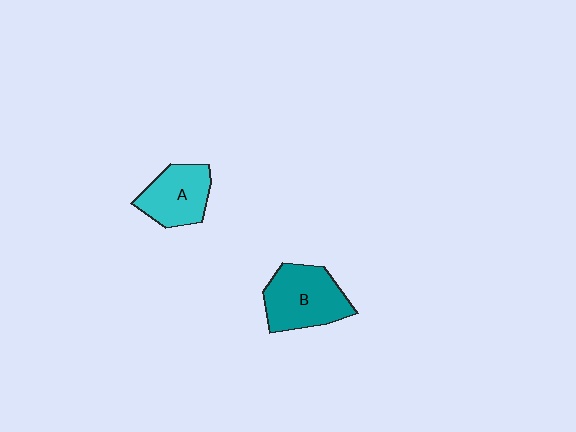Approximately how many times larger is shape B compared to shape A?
Approximately 1.3 times.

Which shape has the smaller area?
Shape A (cyan).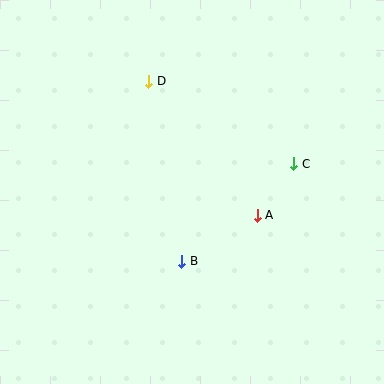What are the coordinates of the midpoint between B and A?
The midpoint between B and A is at (219, 238).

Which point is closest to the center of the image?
Point A at (257, 215) is closest to the center.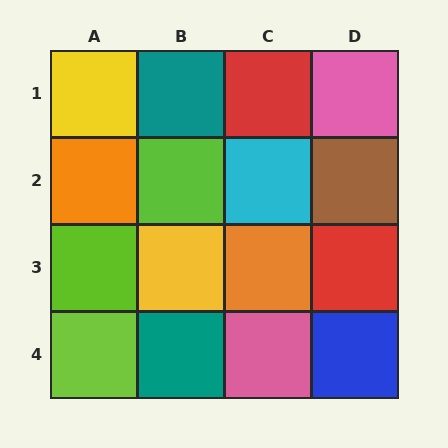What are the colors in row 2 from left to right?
Orange, lime, cyan, brown.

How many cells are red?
2 cells are red.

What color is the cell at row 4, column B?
Teal.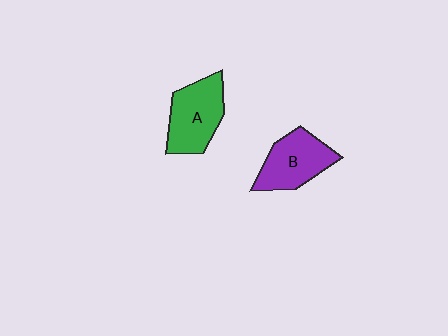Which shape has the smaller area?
Shape B (purple).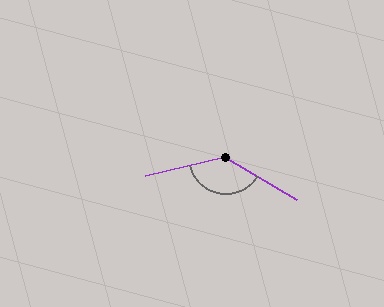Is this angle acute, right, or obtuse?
It is obtuse.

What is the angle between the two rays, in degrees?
Approximately 136 degrees.